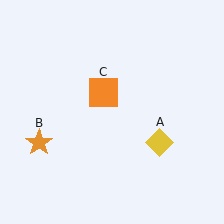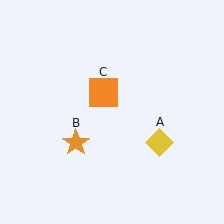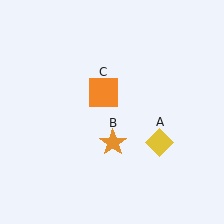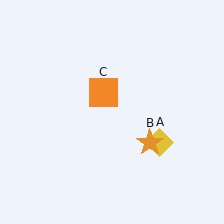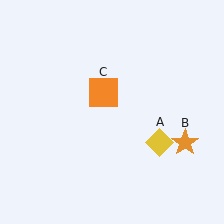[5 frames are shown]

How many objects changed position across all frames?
1 object changed position: orange star (object B).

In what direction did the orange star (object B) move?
The orange star (object B) moved right.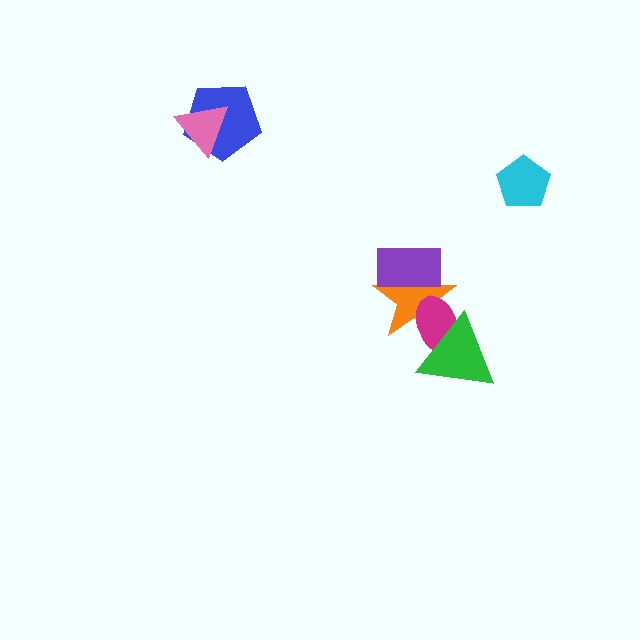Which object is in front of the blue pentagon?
The pink triangle is in front of the blue pentagon.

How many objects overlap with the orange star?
3 objects overlap with the orange star.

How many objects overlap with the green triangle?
2 objects overlap with the green triangle.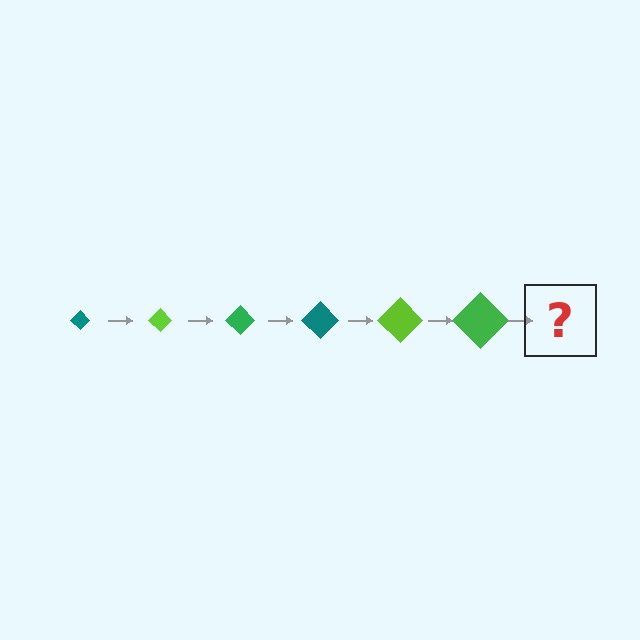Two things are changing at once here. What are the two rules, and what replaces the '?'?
The two rules are that the diamond grows larger each step and the color cycles through teal, lime, and green. The '?' should be a teal diamond, larger than the previous one.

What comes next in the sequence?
The next element should be a teal diamond, larger than the previous one.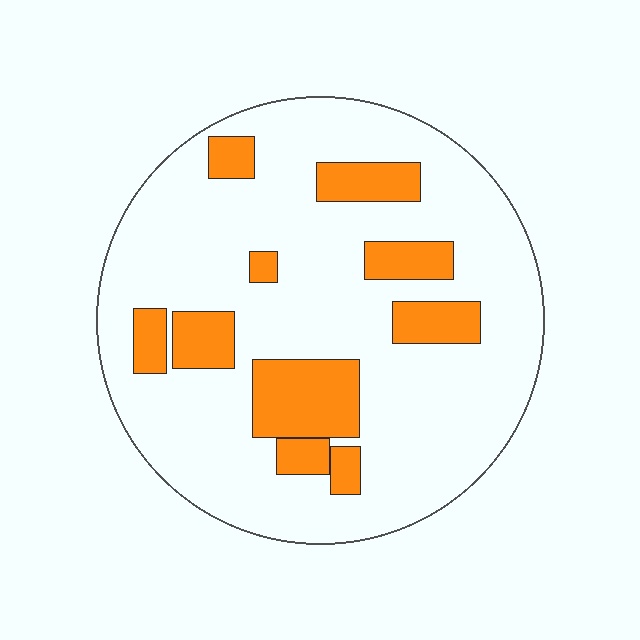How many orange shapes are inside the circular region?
10.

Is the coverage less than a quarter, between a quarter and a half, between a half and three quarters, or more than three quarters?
Less than a quarter.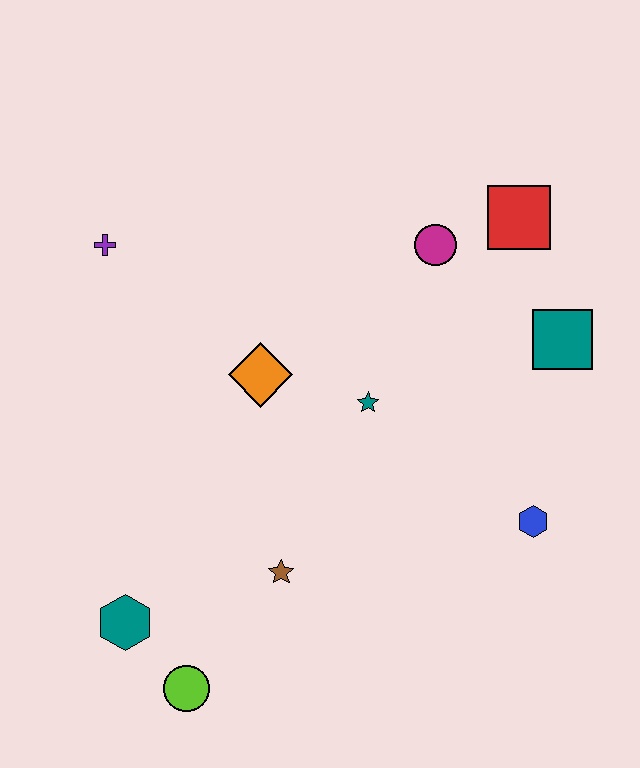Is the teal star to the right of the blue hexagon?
No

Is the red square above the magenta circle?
Yes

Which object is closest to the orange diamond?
The teal star is closest to the orange diamond.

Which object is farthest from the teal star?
The lime circle is farthest from the teal star.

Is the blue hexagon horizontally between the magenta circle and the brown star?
No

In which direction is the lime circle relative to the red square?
The lime circle is below the red square.